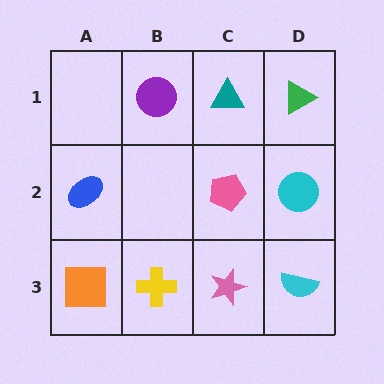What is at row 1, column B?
A purple circle.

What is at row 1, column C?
A teal triangle.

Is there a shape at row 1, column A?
No, that cell is empty.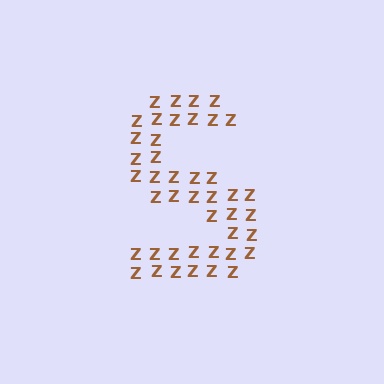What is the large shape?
The large shape is the letter S.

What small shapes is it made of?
It is made of small letter Z's.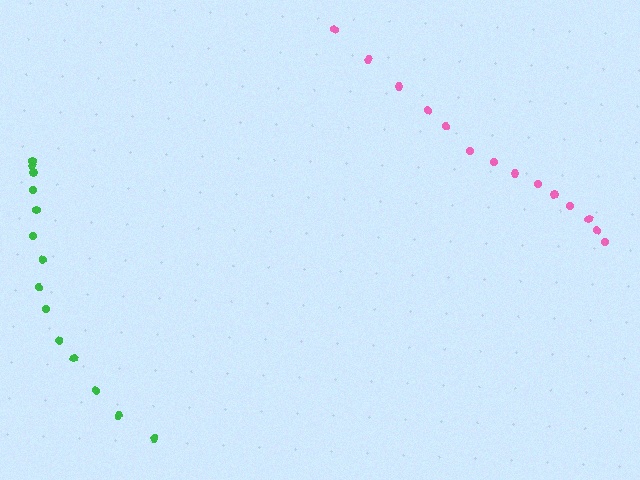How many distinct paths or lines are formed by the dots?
There are 2 distinct paths.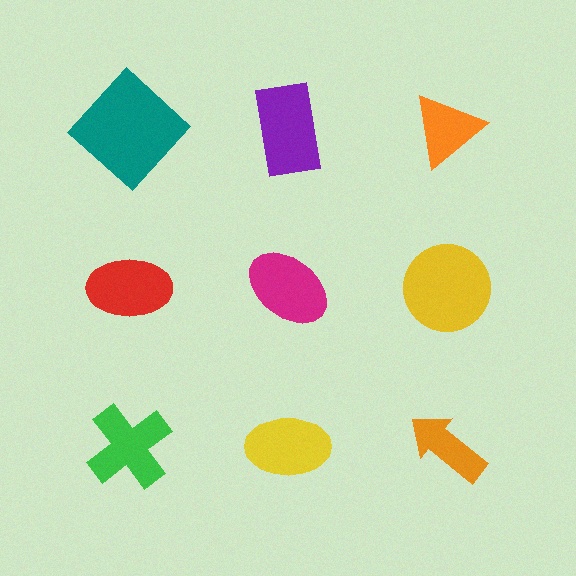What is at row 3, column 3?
An orange arrow.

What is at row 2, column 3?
A yellow circle.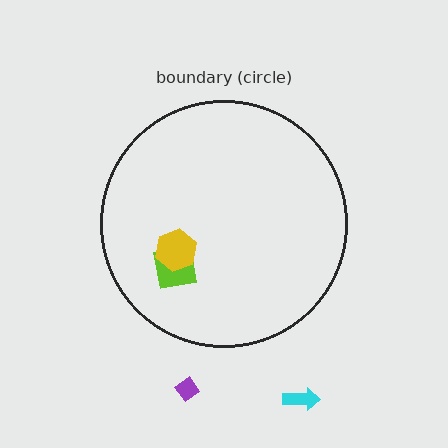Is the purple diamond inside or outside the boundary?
Outside.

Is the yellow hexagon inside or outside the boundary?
Inside.